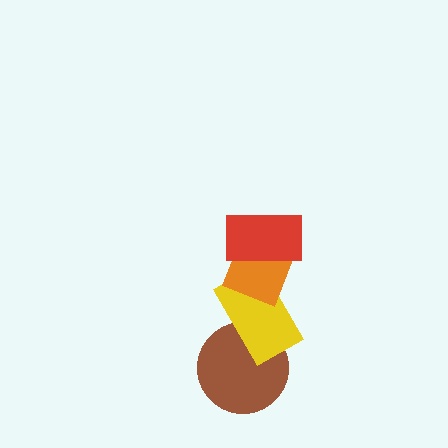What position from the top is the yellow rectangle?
The yellow rectangle is 3rd from the top.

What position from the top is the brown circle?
The brown circle is 4th from the top.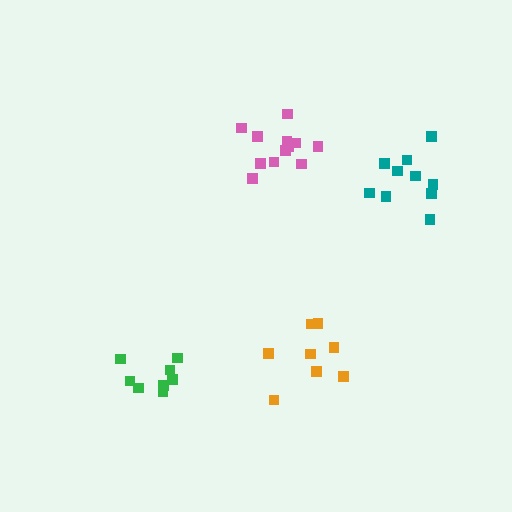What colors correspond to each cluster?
The clusters are colored: orange, teal, green, pink.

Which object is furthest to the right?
The teal cluster is rightmost.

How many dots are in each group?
Group 1: 8 dots, Group 2: 10 dots, Group 3: 8 dots, Group 4: 12 dots (38 total).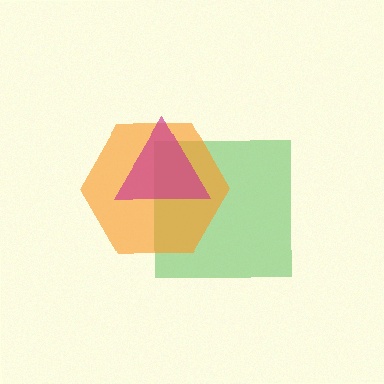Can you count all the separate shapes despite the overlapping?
Yes, there are 3 separate shapes.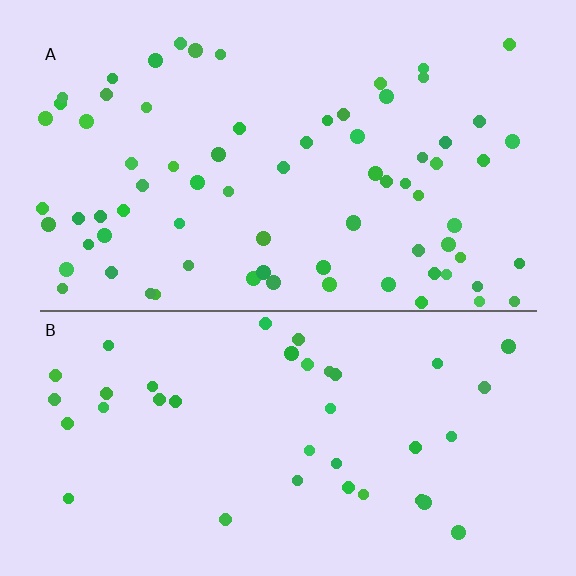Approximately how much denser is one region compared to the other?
Approximately 1.9× — region A over region B.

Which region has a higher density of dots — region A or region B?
A (the top).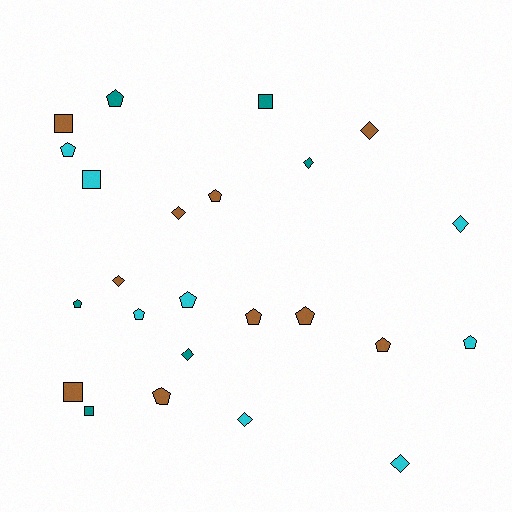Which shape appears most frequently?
Pentagon, with 11 objects.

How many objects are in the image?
There are 24 objects.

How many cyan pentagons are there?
There are 4 cyan pentagons.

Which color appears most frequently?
Brown, with 10 objects.